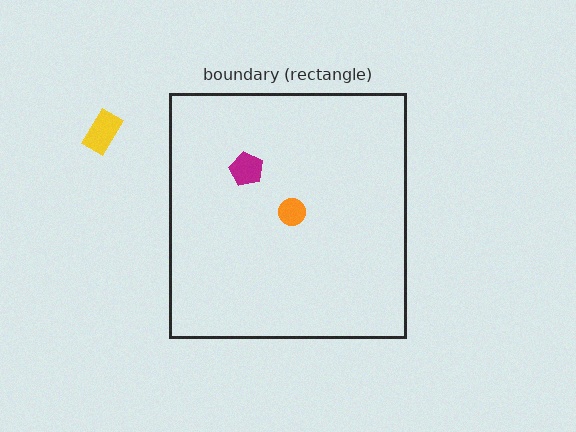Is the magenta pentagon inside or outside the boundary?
Inside.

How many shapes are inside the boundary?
2 inside, 1 outside.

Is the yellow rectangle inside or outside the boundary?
Outside.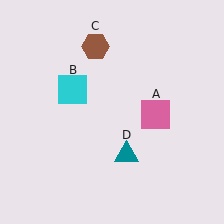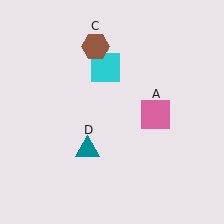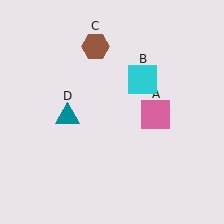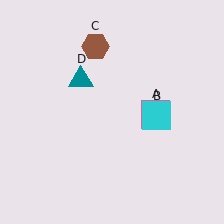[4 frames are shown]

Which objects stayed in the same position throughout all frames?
Pink square (object A) and brown hexagon (object C) remained stationary.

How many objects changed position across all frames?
2 objects changed position: cyan square (object B), teal triangle (object D).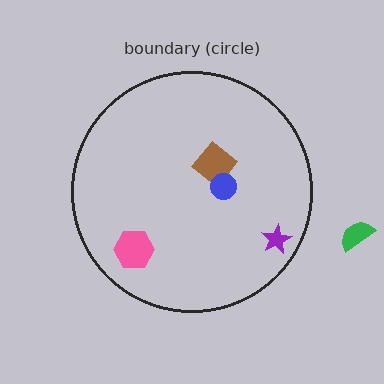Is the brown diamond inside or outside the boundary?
Inside.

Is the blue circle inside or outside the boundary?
Inside.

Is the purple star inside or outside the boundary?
Inside.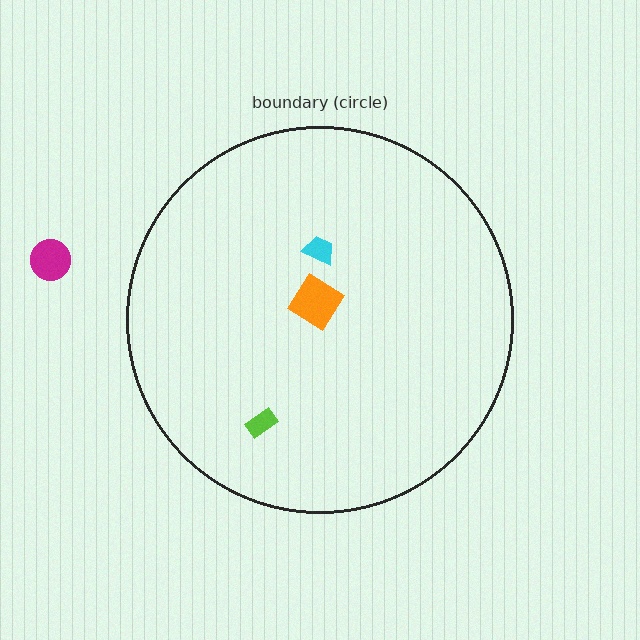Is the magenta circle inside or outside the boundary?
Outside.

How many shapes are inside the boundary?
3 inside, 1 outside.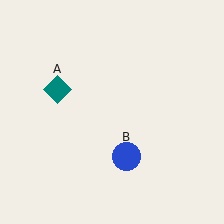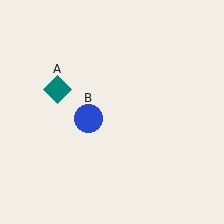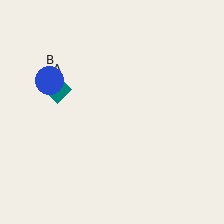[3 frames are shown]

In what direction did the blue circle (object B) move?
The blue circle (object B) moved up and to the left.